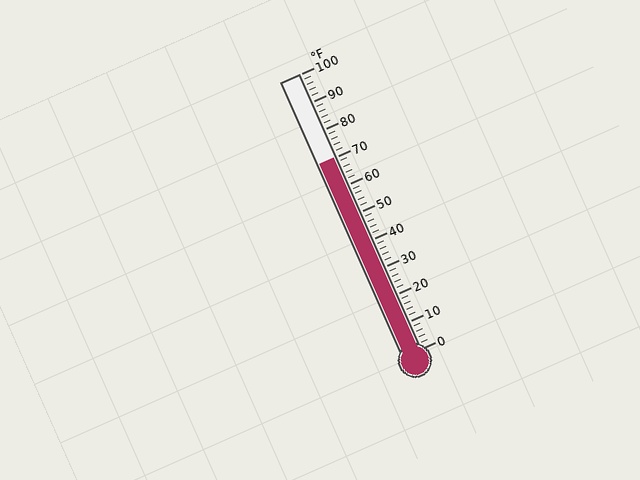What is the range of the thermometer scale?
The thermometer scale ranges from 0°F to 100°F.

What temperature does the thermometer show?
The thermometer shows approximately 70°F.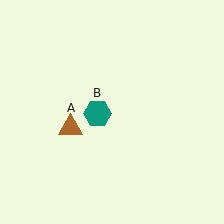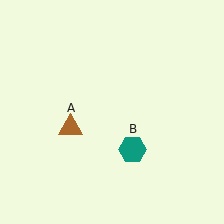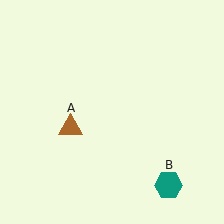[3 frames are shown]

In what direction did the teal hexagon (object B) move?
The teal hexagon (object B) moved down and to the right.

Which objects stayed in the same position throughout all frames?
Brown triangle (object A) remained stationary.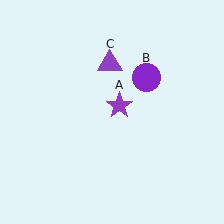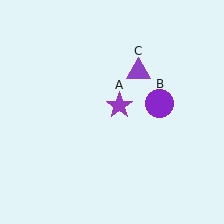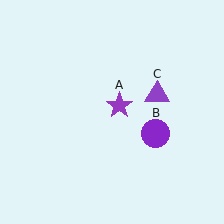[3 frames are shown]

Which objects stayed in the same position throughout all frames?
Purple star (object A) remained stationary.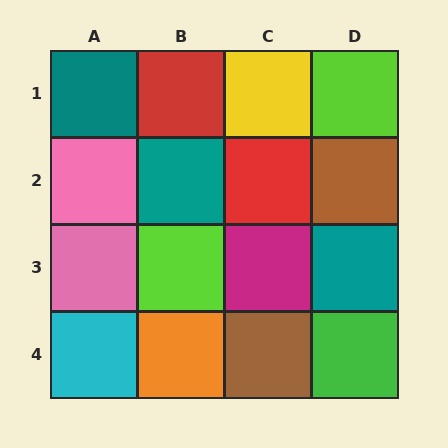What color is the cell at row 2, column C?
Red.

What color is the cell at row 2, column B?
Teal.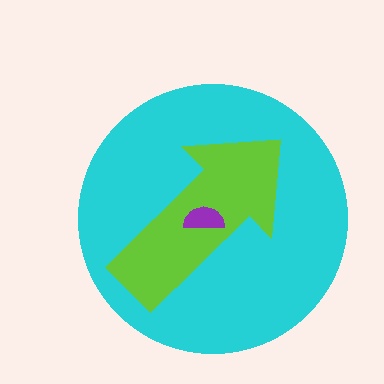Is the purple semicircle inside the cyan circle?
Yes.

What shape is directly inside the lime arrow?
The purple semicircle.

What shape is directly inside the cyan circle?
The lime arrow.